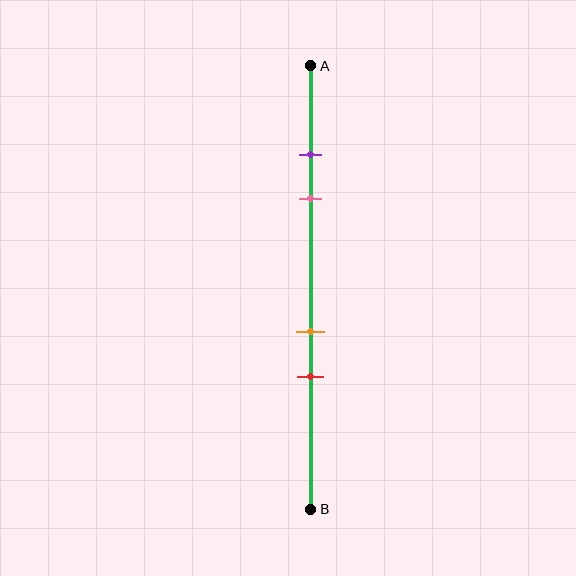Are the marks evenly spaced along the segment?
No, the marks are not evenly spaced.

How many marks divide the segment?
There are 4 marks dividing the segment.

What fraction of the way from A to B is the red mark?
The red mark is approximately 70% (0.7) of the way from A to B.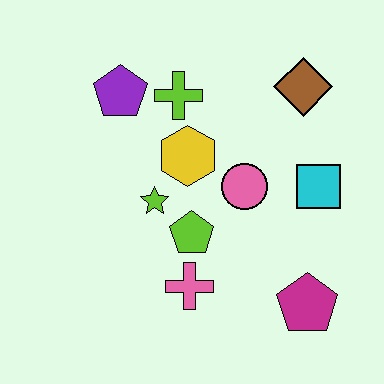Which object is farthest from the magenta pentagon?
The purple pentagon is farthest from the magenta pentagon.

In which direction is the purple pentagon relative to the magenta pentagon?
The purple pentagon is above the magenta pentagon.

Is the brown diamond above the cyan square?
Yes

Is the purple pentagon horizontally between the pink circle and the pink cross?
No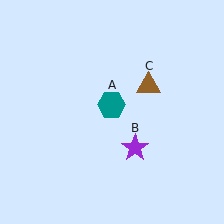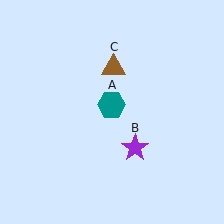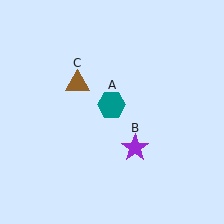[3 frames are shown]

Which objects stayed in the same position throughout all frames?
Teal hexagon (object A) and purple star (object B) remained stationary.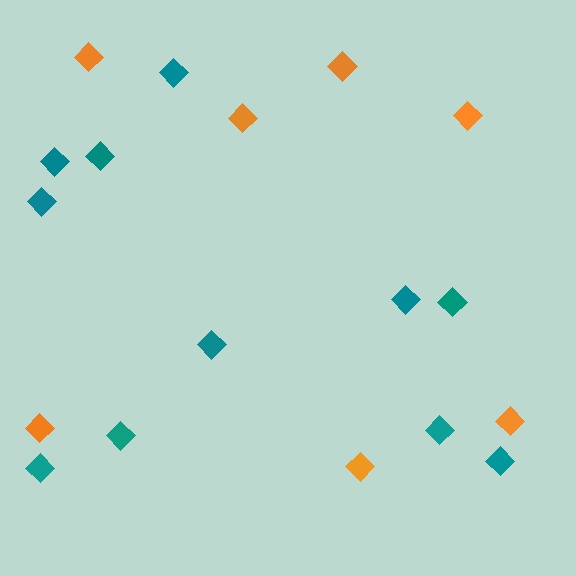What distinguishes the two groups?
There are 2 groups: one group of teal diamonds (11) and one group of orange diamonds (7).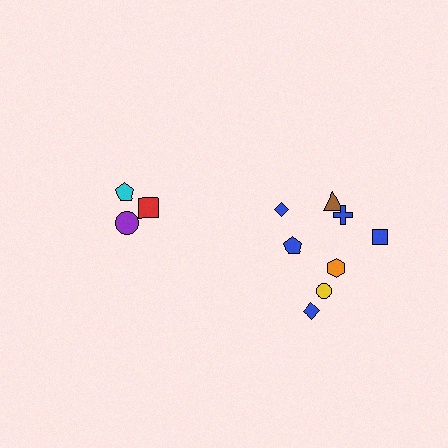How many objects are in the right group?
There are 8 objects.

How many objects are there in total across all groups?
There are 11 objects.